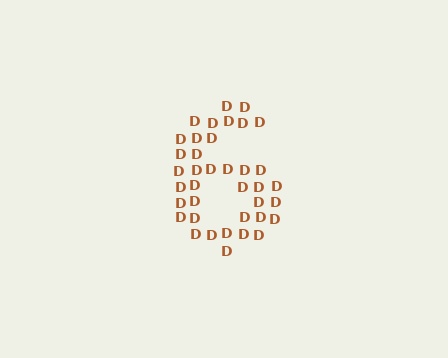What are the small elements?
The small elements are letter D's.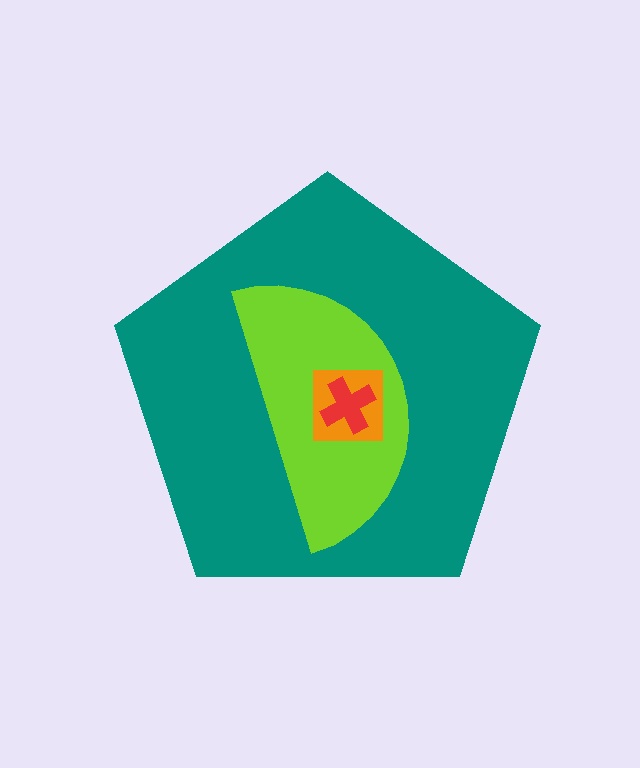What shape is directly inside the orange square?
The red cross.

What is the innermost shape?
The red cross.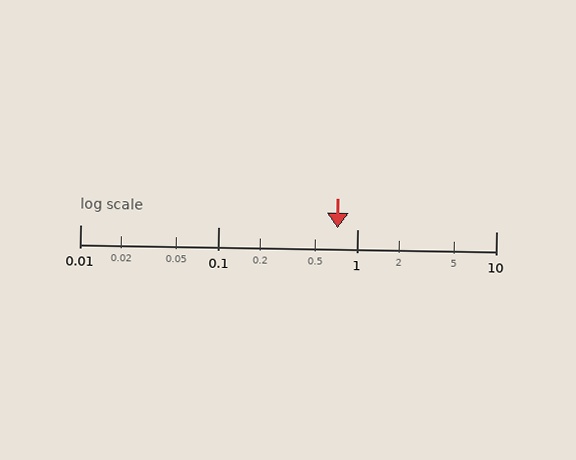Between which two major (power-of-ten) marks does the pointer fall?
The pointer is between 0.1 and 1.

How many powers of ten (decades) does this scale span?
The scale spans 3 decades, from 0.01 to 10.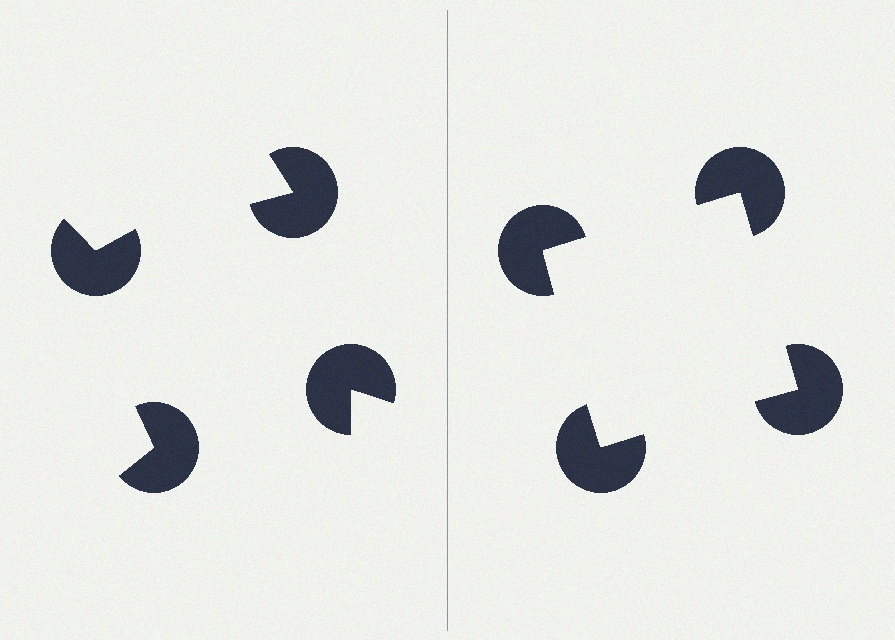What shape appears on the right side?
An illusory square.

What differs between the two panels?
The pac-man discs are positioned identically on both sides; only the wedge orientations differ. On the right they align to a square; on the left they are misaligned.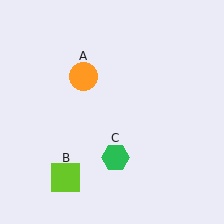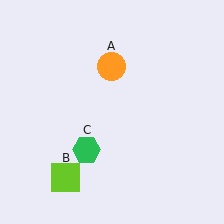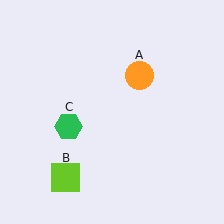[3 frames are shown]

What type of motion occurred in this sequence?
The orange circle (object A), green hexagon (object C) rotated clockwise around the center of the scene.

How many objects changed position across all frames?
2 objects changed position: orange circle (object A), green hexagon (object C).